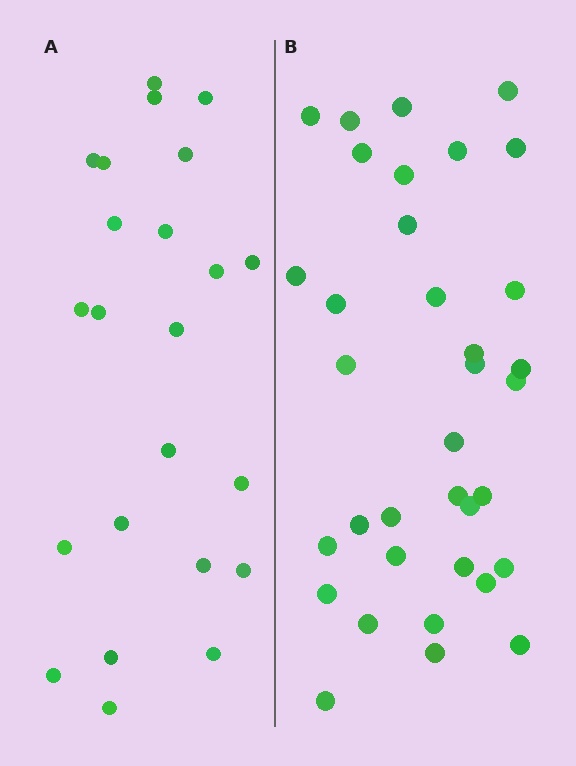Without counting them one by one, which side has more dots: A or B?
Region B (the right region) has more dots.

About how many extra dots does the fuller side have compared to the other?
Region B has roughly 12 or so more dots than region A.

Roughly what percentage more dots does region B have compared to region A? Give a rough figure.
About 50% more.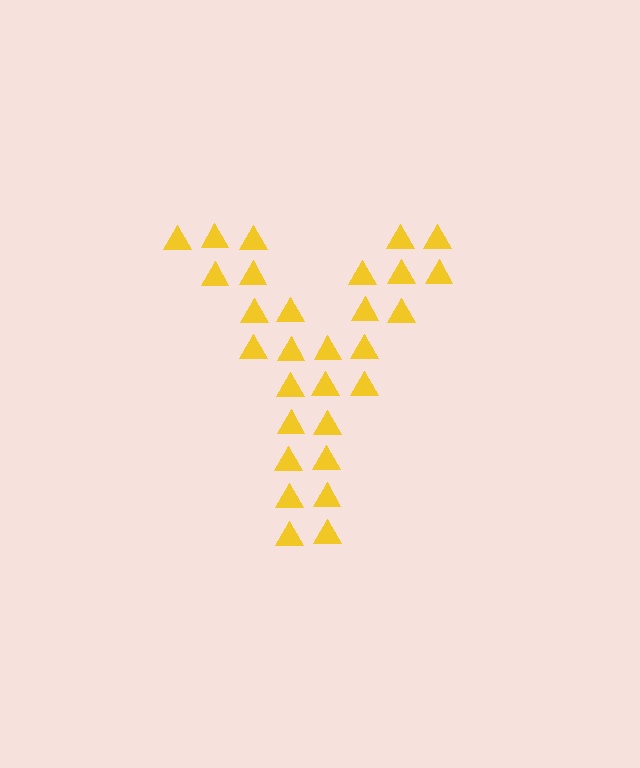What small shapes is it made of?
It is made of small triangles.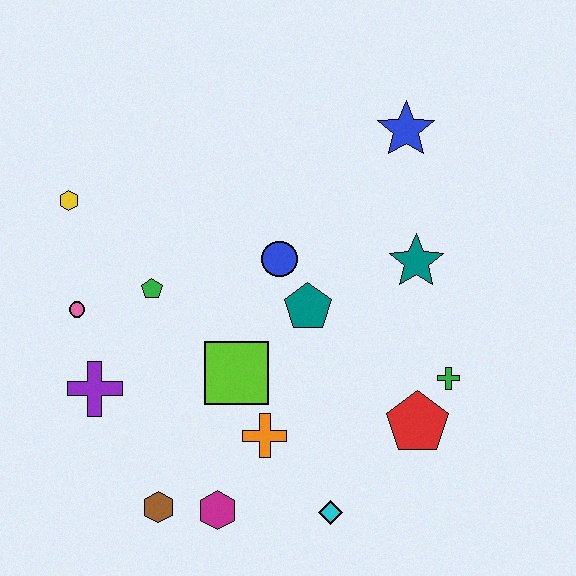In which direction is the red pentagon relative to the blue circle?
The red pentagon is below the blue circle.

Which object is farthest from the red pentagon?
The yellow hexagon is farthest from the red pentagon.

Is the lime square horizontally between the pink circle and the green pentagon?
No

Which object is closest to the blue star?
The teal star is closest to the blue star.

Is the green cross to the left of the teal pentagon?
No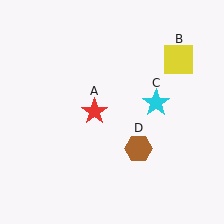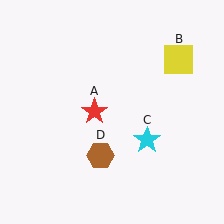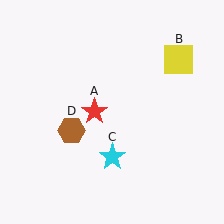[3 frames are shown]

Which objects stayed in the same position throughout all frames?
Red star (object A) and yellow square (object B) remained stationary.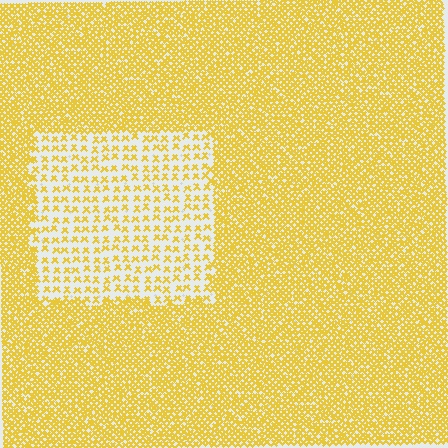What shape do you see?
I see a rectangle.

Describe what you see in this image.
The image contains small yellow elements arranged at two different densities. A rectangle-shaped region is visible where the elements are less densely packed than the surrounding area.